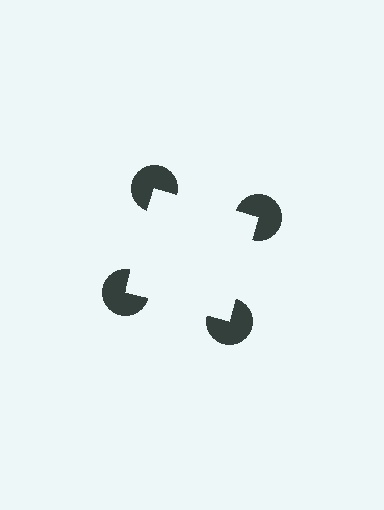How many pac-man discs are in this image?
There are 4 — one at each vertex of the illusory square.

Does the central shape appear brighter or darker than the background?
It typically appears slightly brighter than the background, even though no actual brightness change is drawn.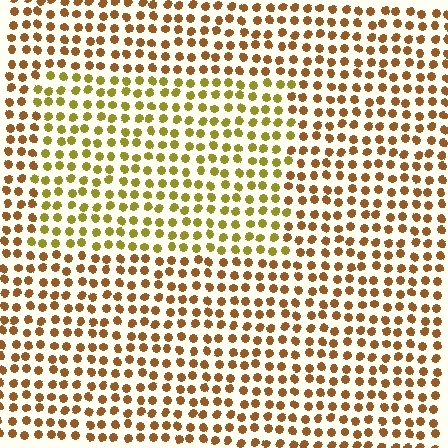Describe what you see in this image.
The image is filled with small brown elements in a uniform arrangement. A rectangle-shaped region is visible where the elements are tinted to a slightly different hue, forming a subtle color boundary.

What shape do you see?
I see a rectangle.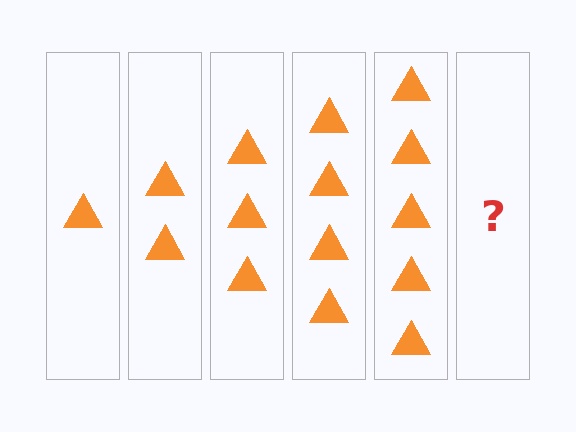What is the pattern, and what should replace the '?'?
The pattern is that each step adds one more triangle. The '?' should be 6 triangles.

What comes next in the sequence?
The next element should be 6 triangles.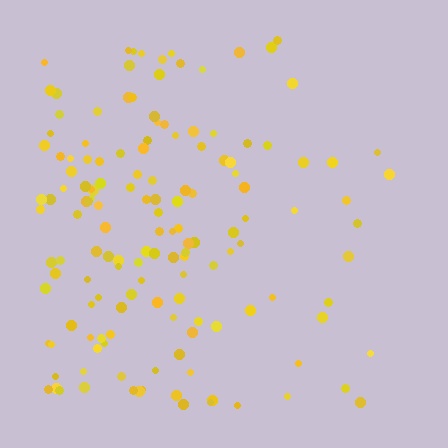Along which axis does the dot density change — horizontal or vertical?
Horizontal.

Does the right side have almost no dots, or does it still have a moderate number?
Still a moderate number, just noticeably fewer than the left.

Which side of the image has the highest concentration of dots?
The left.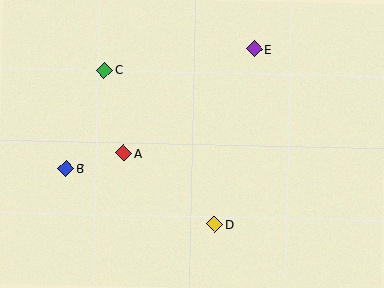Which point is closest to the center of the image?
Point A at (123, 153) is closest to the center.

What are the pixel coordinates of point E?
Point E is at (254, 49).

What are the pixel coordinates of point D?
Point D is at (215, 224).